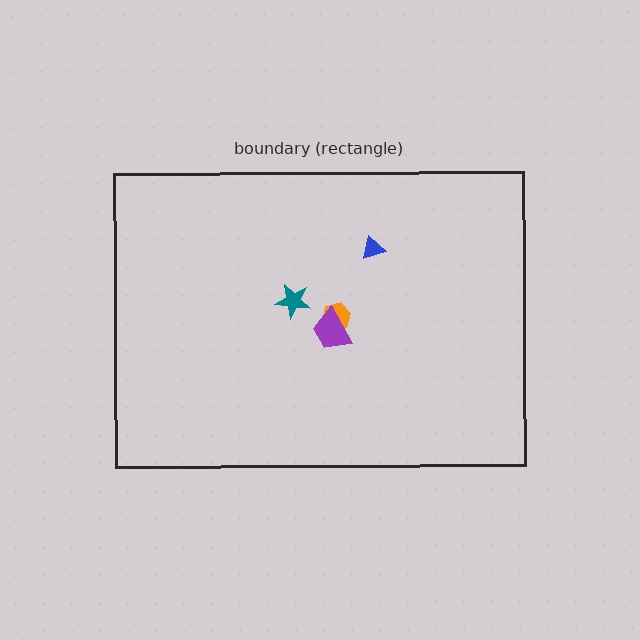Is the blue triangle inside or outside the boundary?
Inside.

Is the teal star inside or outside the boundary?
Inside.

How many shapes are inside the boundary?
4 inside, 0 outside.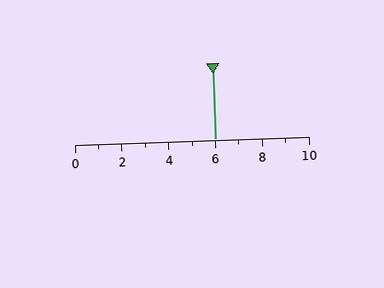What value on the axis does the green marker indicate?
The marker indicates approximately 6.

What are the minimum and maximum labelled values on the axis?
The axis runs from 0 to 10.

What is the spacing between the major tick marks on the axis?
The major ticks are spaced 2 apart.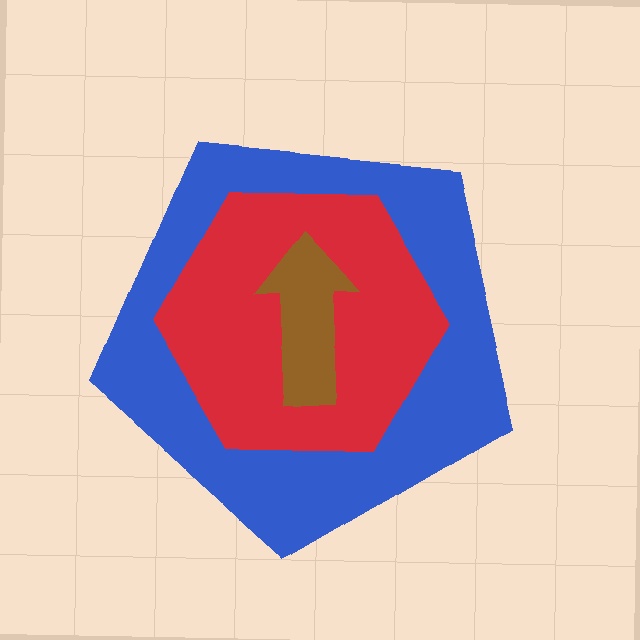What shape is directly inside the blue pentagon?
The red hexagon.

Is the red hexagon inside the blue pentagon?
Yes.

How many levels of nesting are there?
3.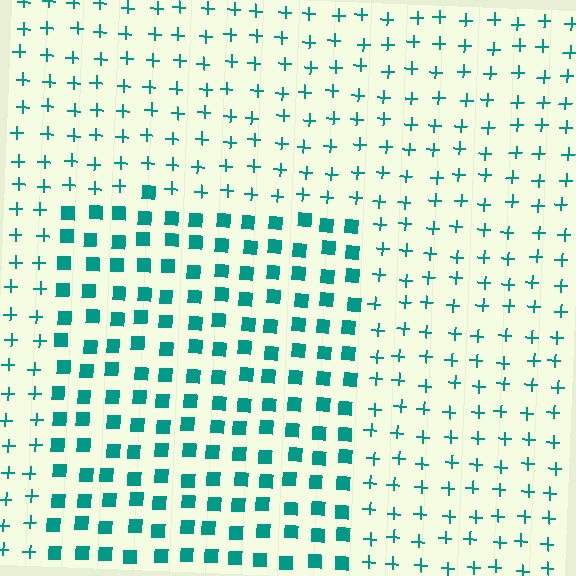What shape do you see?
I see a rectangle.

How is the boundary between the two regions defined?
The boundary is defined by a change in element shape: squares inside vs. plus signs outside. All elements share the same color and spacing.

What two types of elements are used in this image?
The image uses squares inside the rectangle region and plus signs outside it.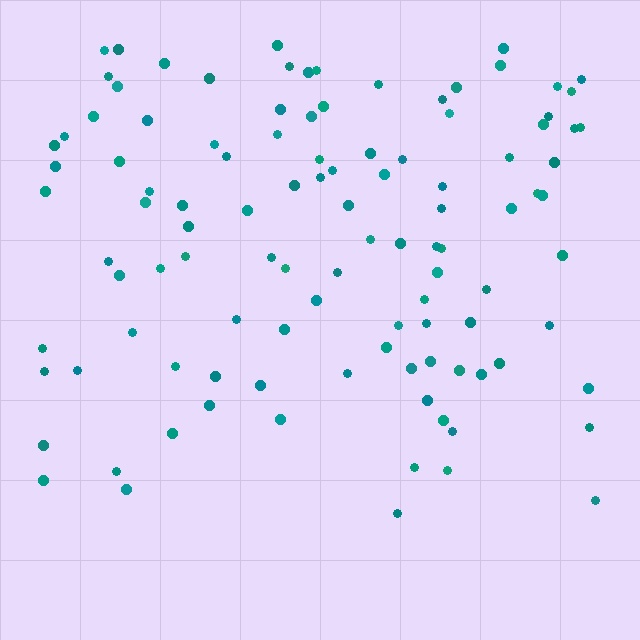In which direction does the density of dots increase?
From bottom to top, with the top side densest.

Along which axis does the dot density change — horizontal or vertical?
Vertical.